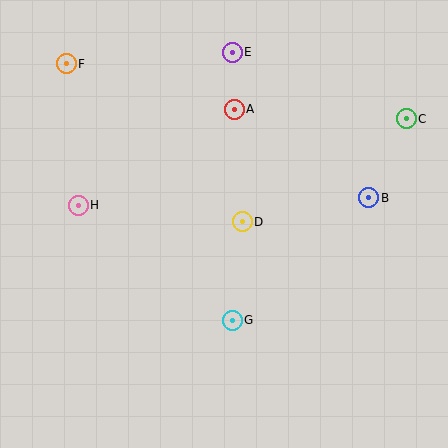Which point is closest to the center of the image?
Point D at (242, 222) is closest to the center.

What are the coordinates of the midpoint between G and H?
The midpoint between G and H is at (155, 263).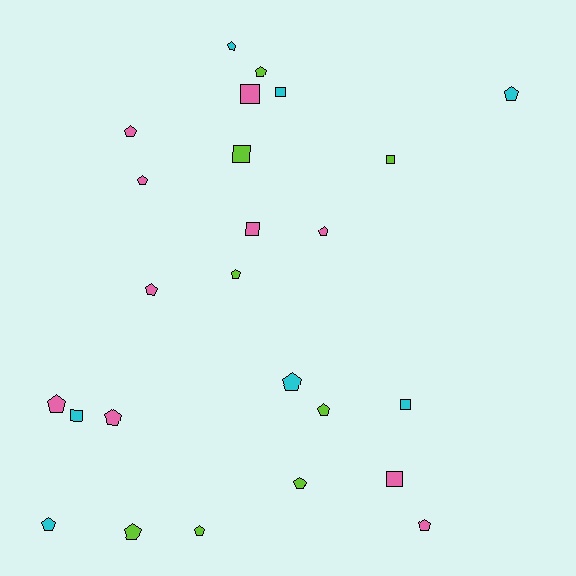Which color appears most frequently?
Pink, with 10 objects.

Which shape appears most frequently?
Pentagon, with 17 objects.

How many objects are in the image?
There are 25 objects.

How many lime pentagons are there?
There are 6 lime pentagons.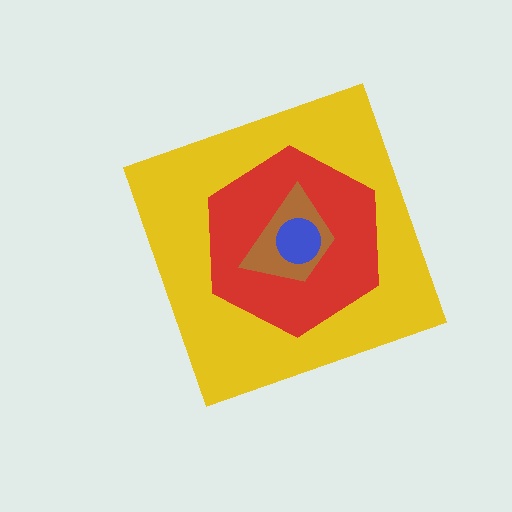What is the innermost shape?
The blue circle.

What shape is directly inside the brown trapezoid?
The blue circle.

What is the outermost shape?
The yellow diamond.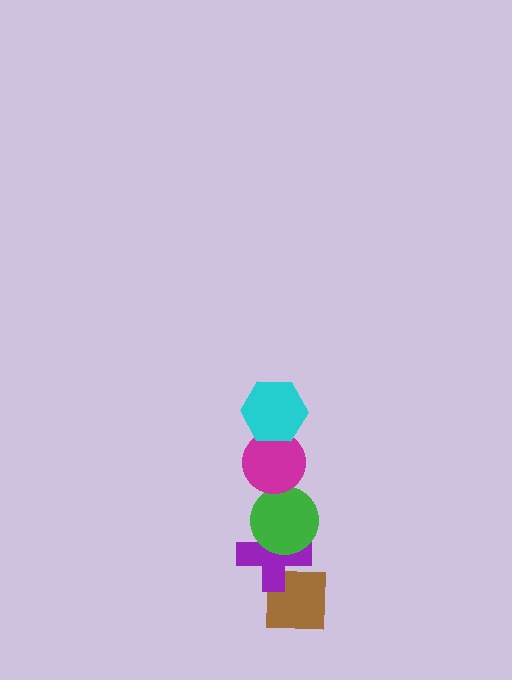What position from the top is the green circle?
The green circle is 3rd from the top.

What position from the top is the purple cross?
The purple cross is 4th from the top.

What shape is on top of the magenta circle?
The cyan hexagon is on top of the magenta circle.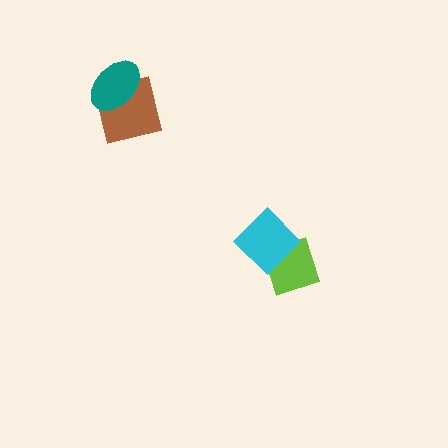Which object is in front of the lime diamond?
The cyan diamond is in front of the lime diamond.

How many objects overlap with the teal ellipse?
1 object overlaps with the teal ellipse.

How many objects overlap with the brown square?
1 object overlaps with the brown square.